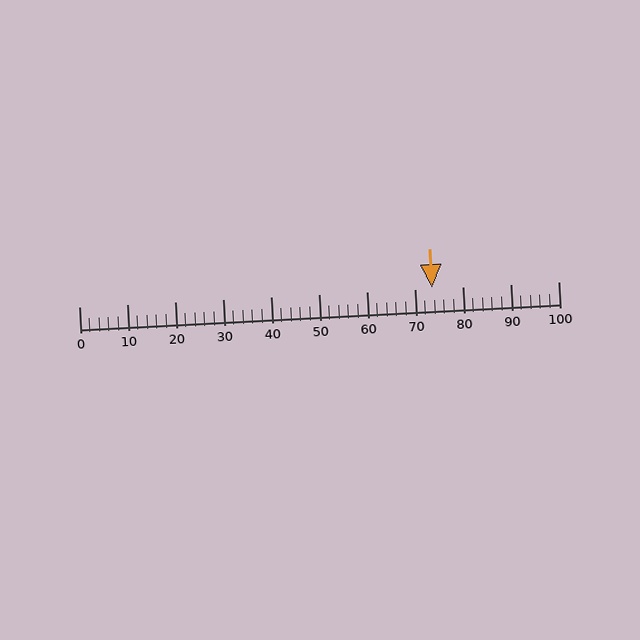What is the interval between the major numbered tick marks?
The major tick marks are spaced 10 units apart.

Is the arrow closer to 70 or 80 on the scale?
The arrow is closer to 70.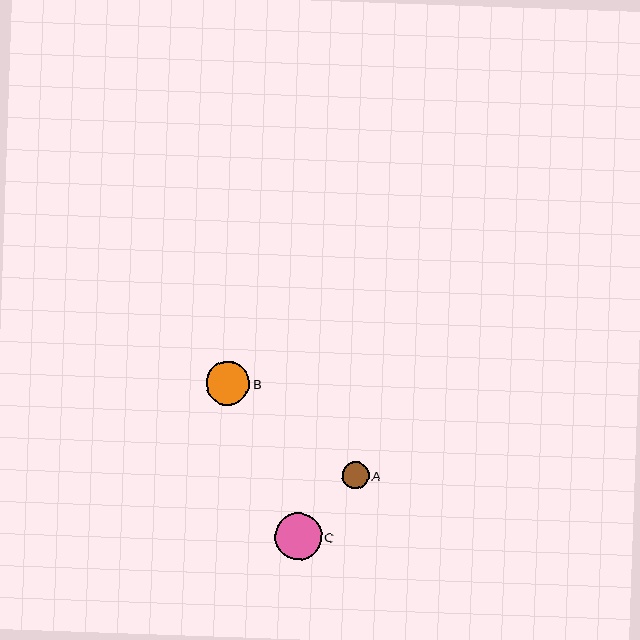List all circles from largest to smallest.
From largest to smallest: C, B, A.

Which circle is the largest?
Circle C is the largest with a size of approximately 47 pixels.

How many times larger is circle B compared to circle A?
Circle B is approximately 1.7 times the size of circle A.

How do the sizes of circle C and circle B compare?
Circle C and circle B are approximately the same size.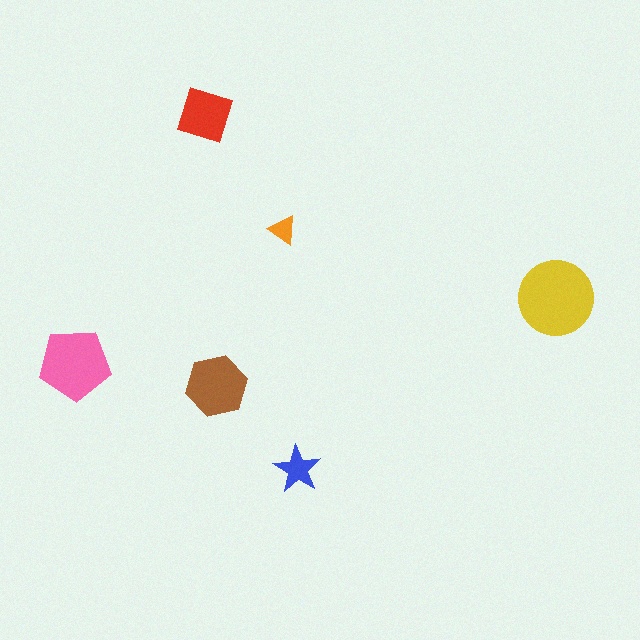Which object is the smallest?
The orange triangle.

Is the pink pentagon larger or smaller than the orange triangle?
Larger.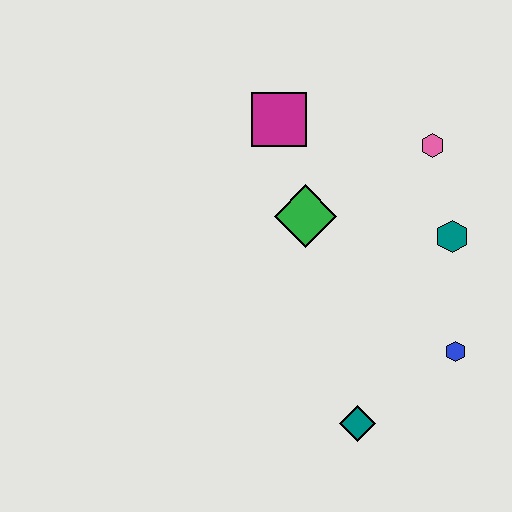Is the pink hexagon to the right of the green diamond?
Yes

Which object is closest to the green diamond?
The magenta square is closest to the green diamond.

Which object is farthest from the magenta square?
The teal diamond is farthest from the magenta square.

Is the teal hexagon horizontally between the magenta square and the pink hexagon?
No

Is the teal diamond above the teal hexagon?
No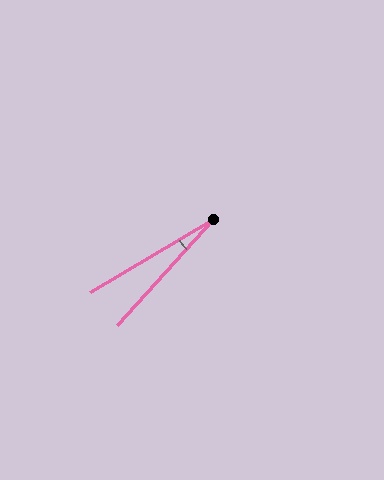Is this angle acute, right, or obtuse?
It is acute.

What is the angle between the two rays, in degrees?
Approximately 17 degrees.